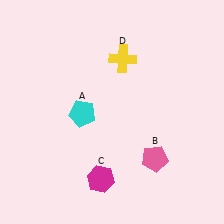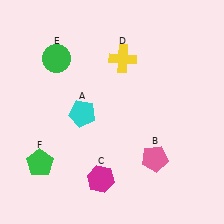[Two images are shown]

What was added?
A green circle (E), a green pentagon (F) were added in Image 2.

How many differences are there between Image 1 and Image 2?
There are 2 differences between the two images.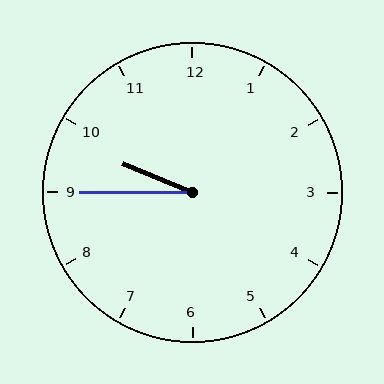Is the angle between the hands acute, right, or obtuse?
It is acute.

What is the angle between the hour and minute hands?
Approximately 22 degrees.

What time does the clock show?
9:45.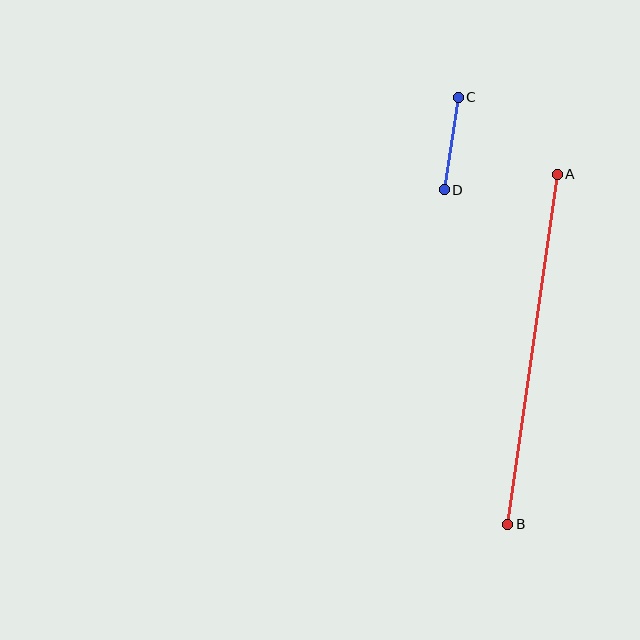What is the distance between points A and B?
The distance is approximately 353 pixels.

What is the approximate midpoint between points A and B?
The midpoint is at approximately (532, 349) pixels.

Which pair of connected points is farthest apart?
Points A and B are farthest apart.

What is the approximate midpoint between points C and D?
The midpoint is at approximately (451, 144) pixels.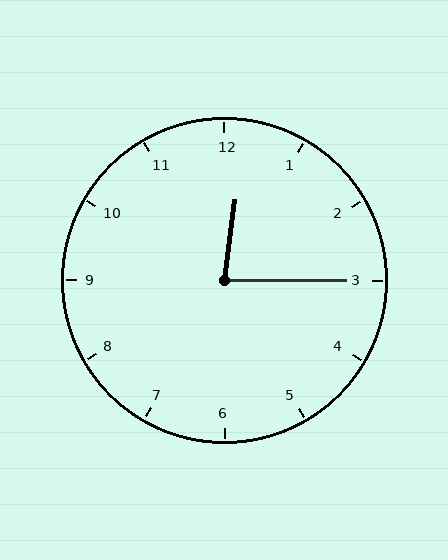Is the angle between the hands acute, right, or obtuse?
It is acute.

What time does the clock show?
12:15.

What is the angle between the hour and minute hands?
Approximately 82 degrees.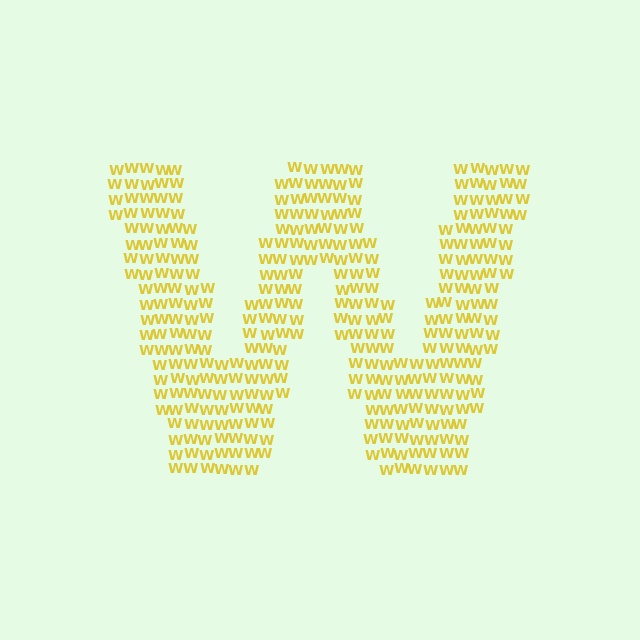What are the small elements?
The small elements are letter W's.